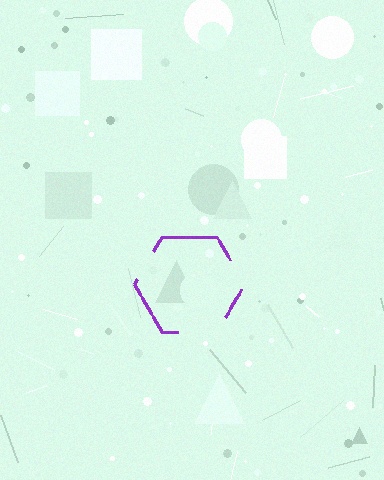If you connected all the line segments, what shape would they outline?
They would outline a hexagon.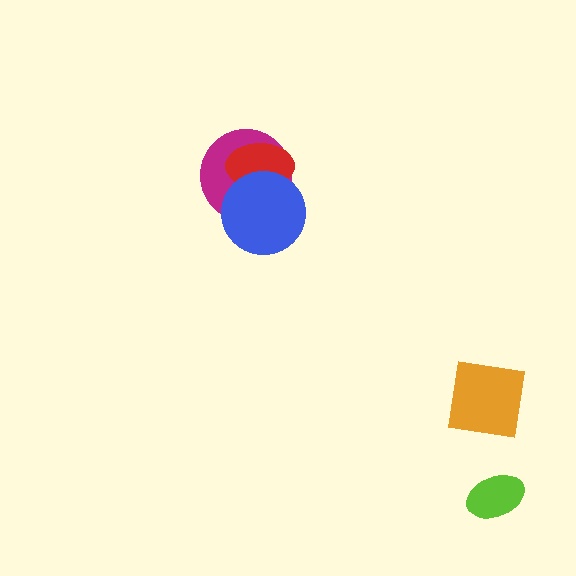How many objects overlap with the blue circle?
2 objects overlap with the blue circle.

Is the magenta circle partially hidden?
Yes, it is partially covered by another shape.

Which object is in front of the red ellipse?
The blue circle is in front of the red ellipse.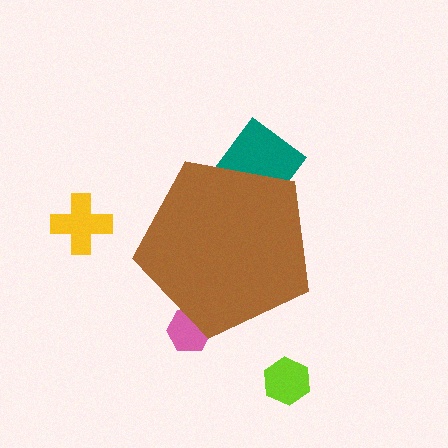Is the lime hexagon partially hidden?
No, the lime hexagon is fully visible.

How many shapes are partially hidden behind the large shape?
2 shapes are partially hidden.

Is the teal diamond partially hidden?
Yes, the teal diamond is partially hidden behind the brown pentagon.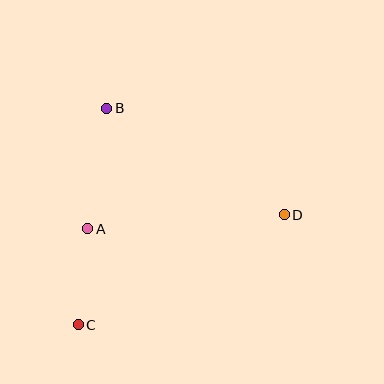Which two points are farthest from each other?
Points C and D are farthest from each other.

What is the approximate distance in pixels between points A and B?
The distance between A and B is approximately 122 pixels.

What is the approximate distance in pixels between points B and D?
The distance between B and D is approximately 207 pixels.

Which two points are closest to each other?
Points A and C are closest to each other.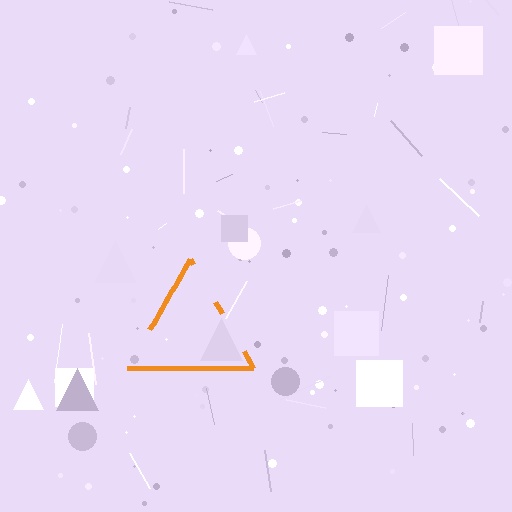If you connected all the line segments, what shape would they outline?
They would outline a triangle.